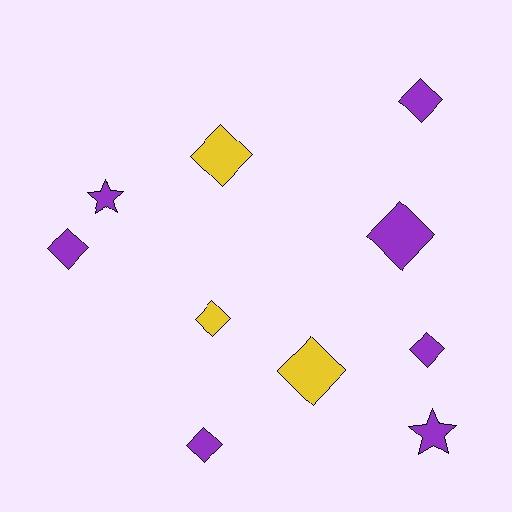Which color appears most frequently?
Purple, with 7 objects.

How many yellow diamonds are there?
There are 3 yellow diamonds.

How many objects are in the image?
There are 10 objects.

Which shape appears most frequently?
Diamond, with 8 objects.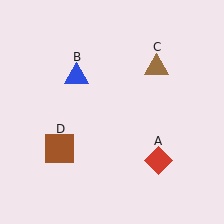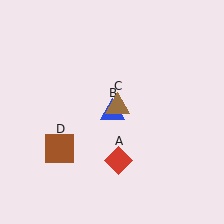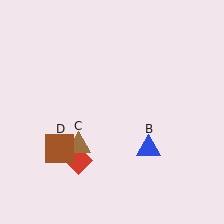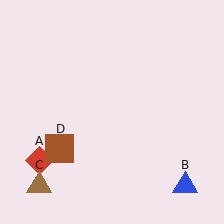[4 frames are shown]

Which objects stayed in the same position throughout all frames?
Brown square (object D) remained stationary.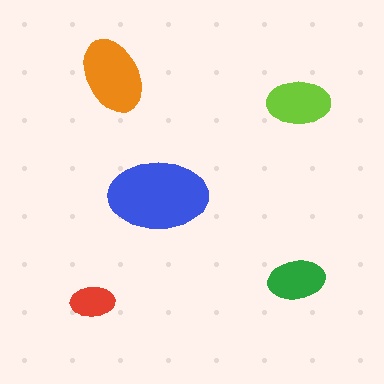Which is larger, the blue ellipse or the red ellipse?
The blue one.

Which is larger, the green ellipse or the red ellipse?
The green one.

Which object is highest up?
The orange ellipse is topmost.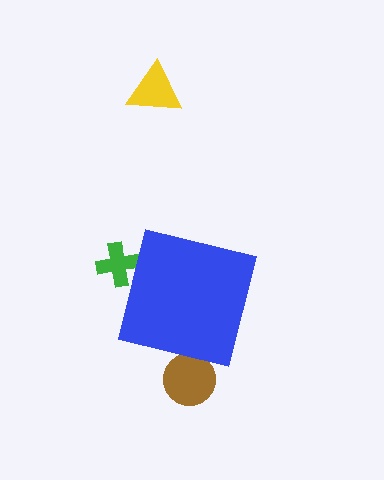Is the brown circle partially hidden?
Yes, the brown circle is partially hidden behind the blue square.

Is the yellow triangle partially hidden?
No, the yellow triangle is fully visible.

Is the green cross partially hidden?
Yes, the green cross is partially hidden behind the blue square.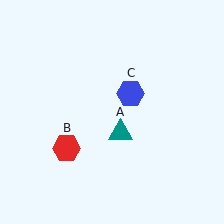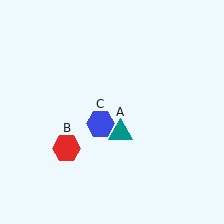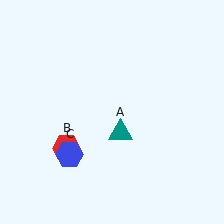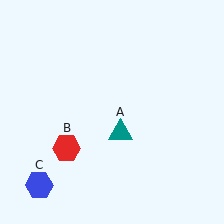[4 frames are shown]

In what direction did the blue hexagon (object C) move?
The blue hexagon (object C) moved down and to the left.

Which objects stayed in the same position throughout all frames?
Teal triangle (object A) and red hexagon (object B) remained stationary.